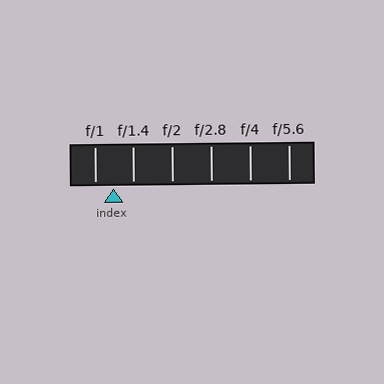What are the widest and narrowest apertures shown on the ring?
The widest aperture shown is f/1 and the narrowest is f/5.6.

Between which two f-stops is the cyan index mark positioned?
The index mark is between f/1 and f/1.4.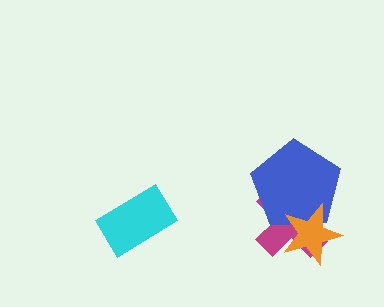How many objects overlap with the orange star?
2 objects overlap with the orange star.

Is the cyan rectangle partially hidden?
No, no other shape covers it.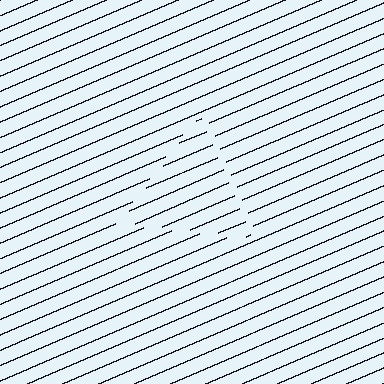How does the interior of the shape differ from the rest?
The interior of the shape contains the same grating, shifted by half a period — the contour is defined by the phase discontinuity where line-ends from the inner and outer gratings abut.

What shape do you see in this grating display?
An illusory triangle. The interior of the shape contains the same grating, shifted by half a period — the contour is defined by the phase discontinuity where line-ends from the inner and outer gratings abut.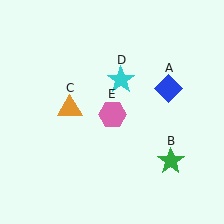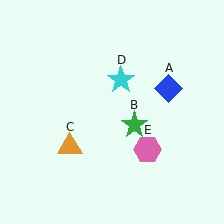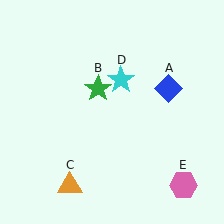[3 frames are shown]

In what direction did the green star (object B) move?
The green star (object B) moved up and to the left.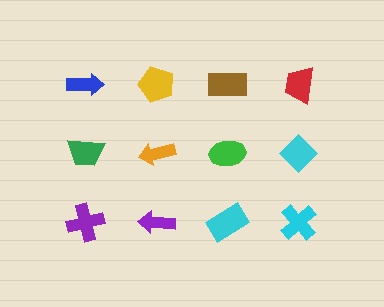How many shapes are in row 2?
4 shapes.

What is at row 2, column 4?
A cyan diamond.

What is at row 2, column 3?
A green ellipse.